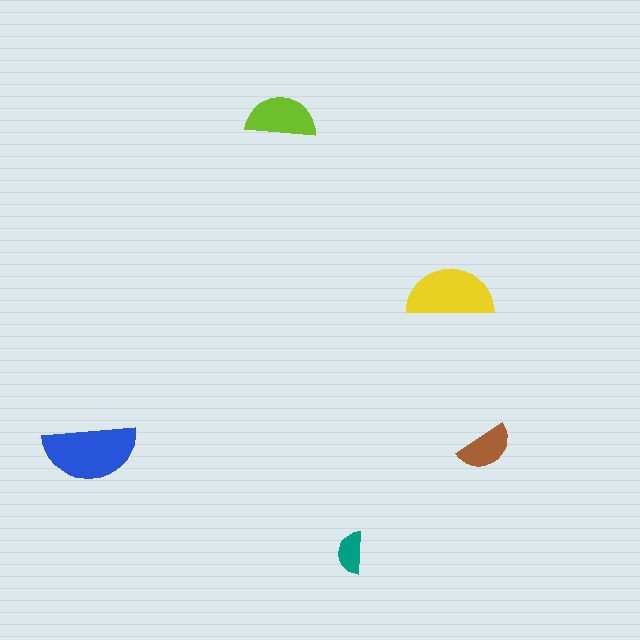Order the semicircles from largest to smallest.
the blue one, the yellow one, the lime one, the brown one, the teal one.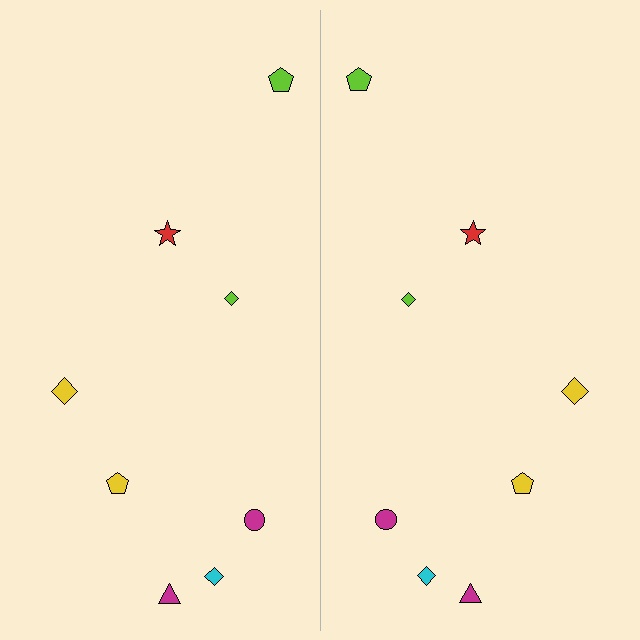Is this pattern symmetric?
Yes, this pattern has bilateral (reflection) symmetry.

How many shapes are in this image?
There are 16 shapes in this image.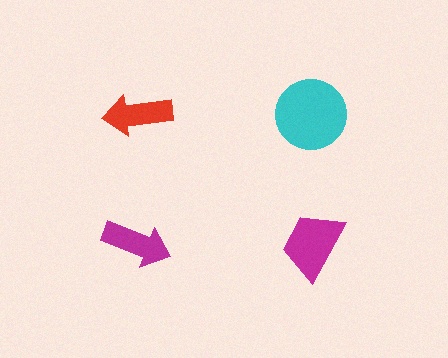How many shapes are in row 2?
2 shapes.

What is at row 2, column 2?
A magenta trapezoid.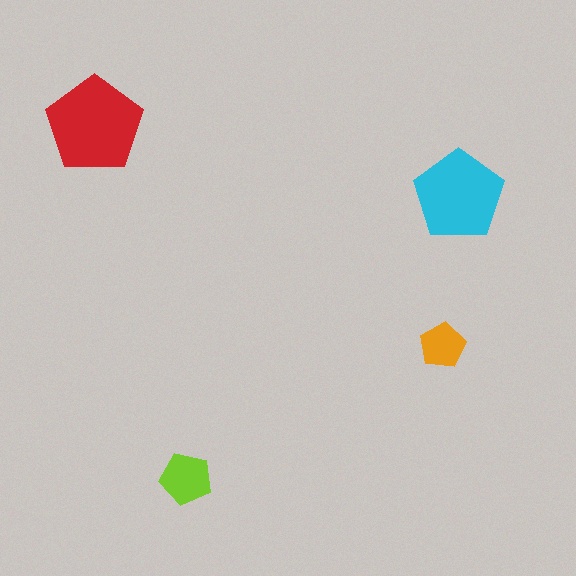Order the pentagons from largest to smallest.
the red one, the cyan one, the lime one, the orange one.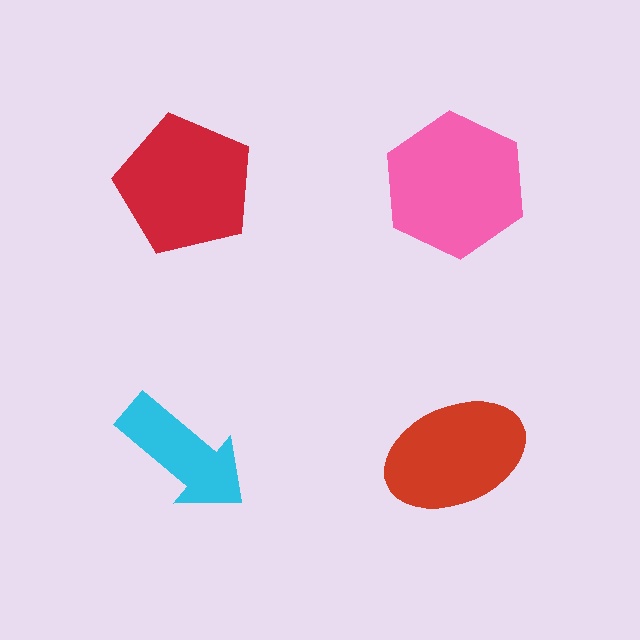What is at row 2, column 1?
A cyan arrow.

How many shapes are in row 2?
2 shapes.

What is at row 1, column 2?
A pink hexagon.